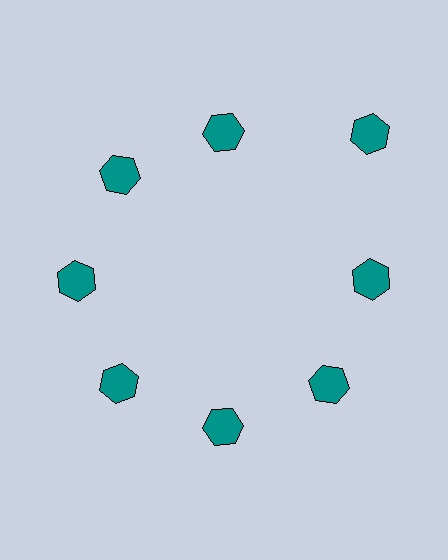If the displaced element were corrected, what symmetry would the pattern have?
It would have 8-fold rotational symmetry — the pattern would map onto itself every 45 degrees.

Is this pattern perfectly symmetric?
No. The 8 teal hexagons are arranged in a ring, but one element near the 2 o'clock position is pushed outward from the center, breaking the 8-fold rotational symmetry.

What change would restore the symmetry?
The symmetry would be restored by moving it inward, back onto the ring so that all 8 hexagons sit at equal angles and equal distance from the center.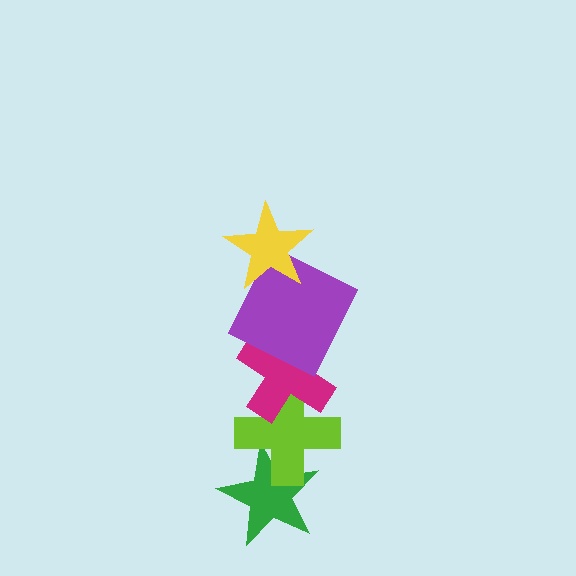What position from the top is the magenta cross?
The magenta cross is 3rd from the top.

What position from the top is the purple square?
The purple square is 2nd from the top.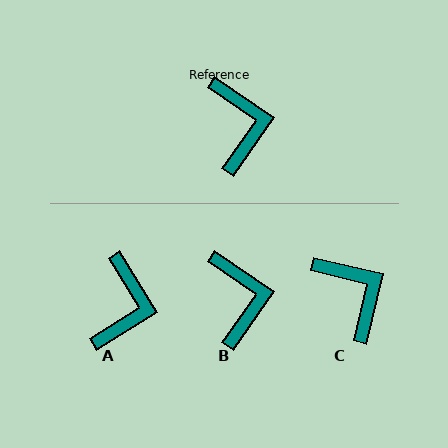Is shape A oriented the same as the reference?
No, it is off by about 24 degrees.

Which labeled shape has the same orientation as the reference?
B.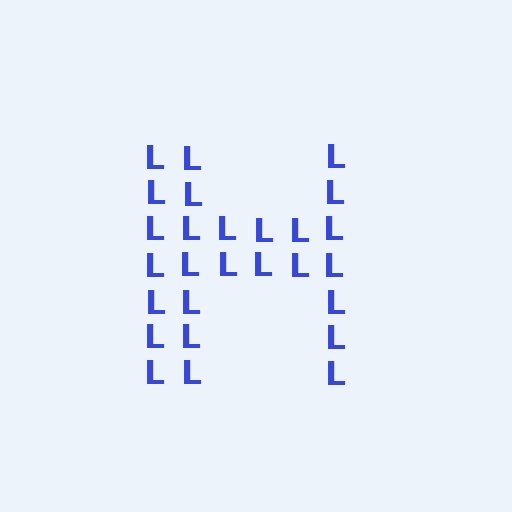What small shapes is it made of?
It is made of small letter L's.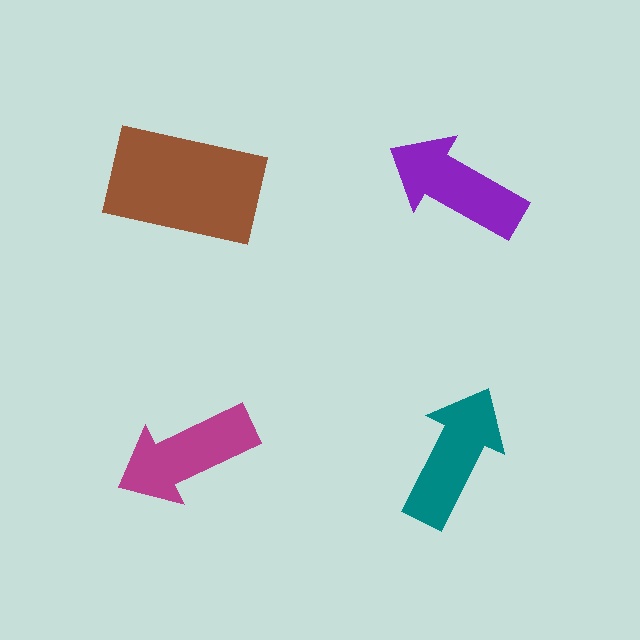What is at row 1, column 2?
A purple arrow.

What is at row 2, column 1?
A magenta arrow.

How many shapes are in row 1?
2 shapes.